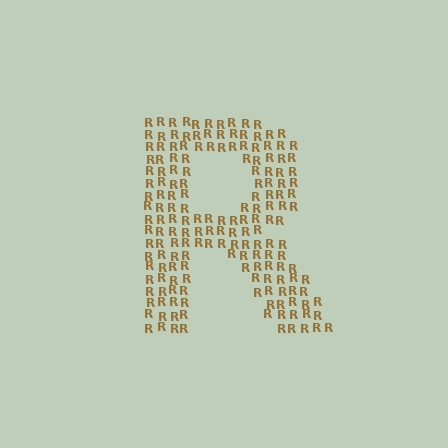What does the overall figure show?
The overall figure shows the letter R.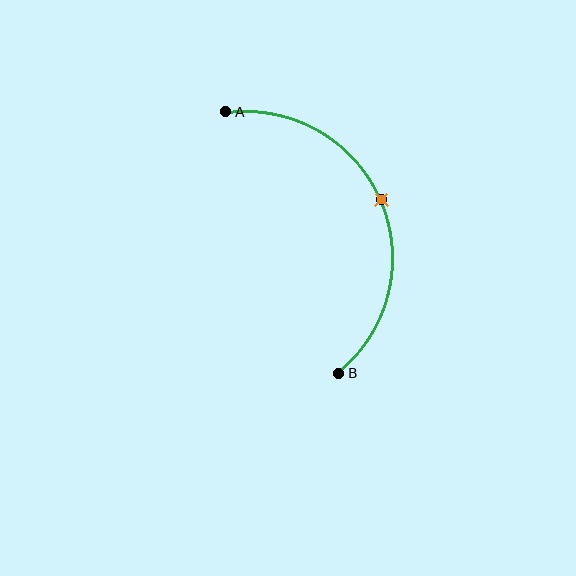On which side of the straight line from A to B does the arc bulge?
The arc bulges to the right of the straight line connecting A and B.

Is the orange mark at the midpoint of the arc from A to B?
Yes. The orange mark lies on the arc at equal arc-length from both A and B — it is the arc midpoint.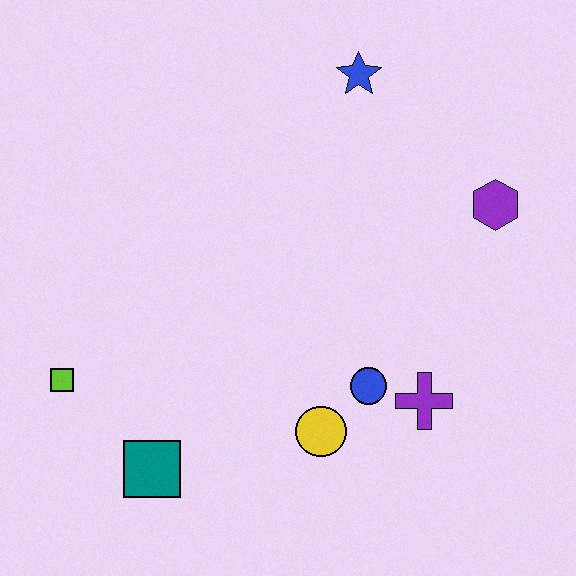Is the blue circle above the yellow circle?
Yes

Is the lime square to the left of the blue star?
Yes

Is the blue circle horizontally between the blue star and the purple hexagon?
Yes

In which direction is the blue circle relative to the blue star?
The blue circle is below the blue star.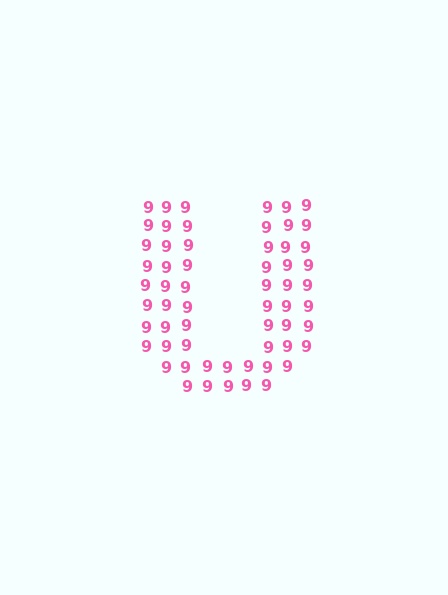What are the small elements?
The small elements are digit 9's.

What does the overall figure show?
The overall figure shows the letter U.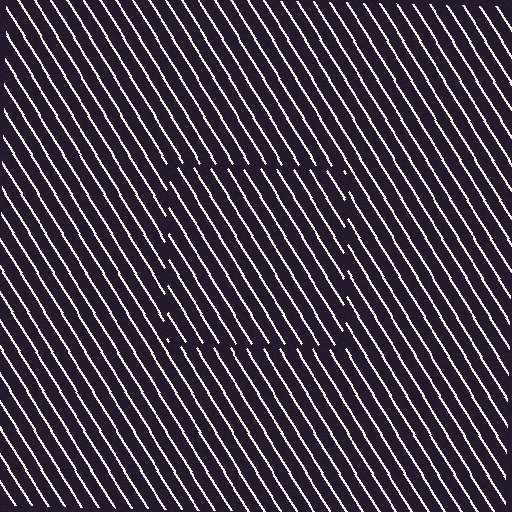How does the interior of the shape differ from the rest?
The interior of the shape contains the same grating, shifted by half a period — the contour is defined by the phase discontinuity where line-ends from the inner and outer gratings abut.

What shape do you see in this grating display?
An illusory square. The interior of the shape contains the same grating, shifted by half a period — the contour is defined by the phase discontinuity where line-ends from the inner and outer gratings abut.